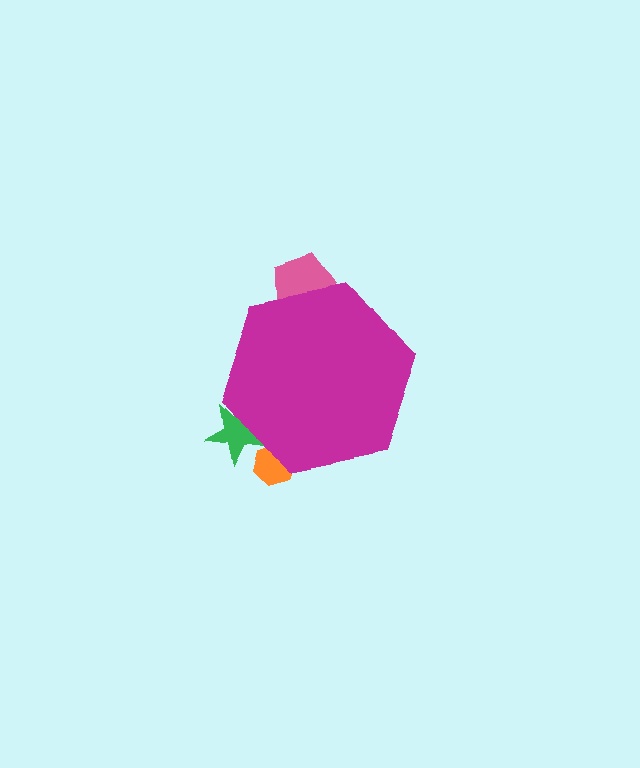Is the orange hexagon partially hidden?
Yes, the orange hexagon is partially hidden behind the magenta hexagon.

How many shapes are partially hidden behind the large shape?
3 shapes are partially hidden.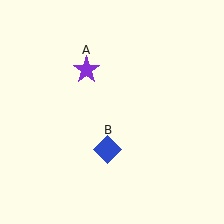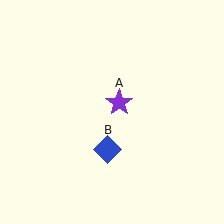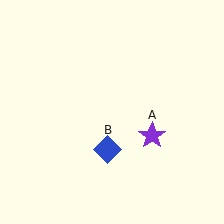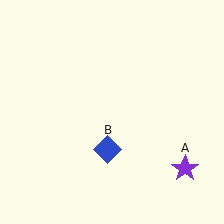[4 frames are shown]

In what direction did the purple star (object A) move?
The purple star (object A) moved down and to the right.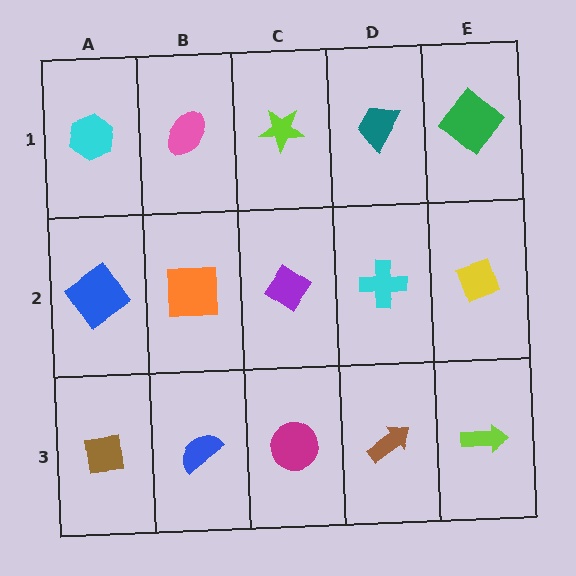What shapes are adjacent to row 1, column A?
A blue diamond (row 2, column A), a pink ellipse (row 1, column B).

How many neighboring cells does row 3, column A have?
2.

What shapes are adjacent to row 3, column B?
An orange square (row 2, column B), a brown square (row 3, column A), a magenta circle (row 3, column C).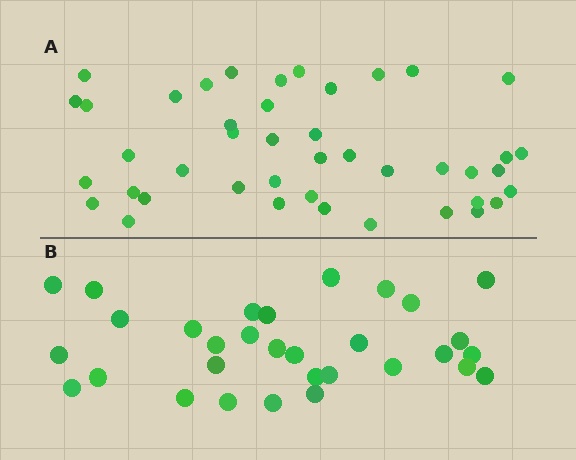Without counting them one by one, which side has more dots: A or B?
Region A (the top region) has more dots.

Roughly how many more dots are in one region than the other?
Region A has roughly 12 or so more dots than region B.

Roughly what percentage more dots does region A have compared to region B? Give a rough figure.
About 40% more.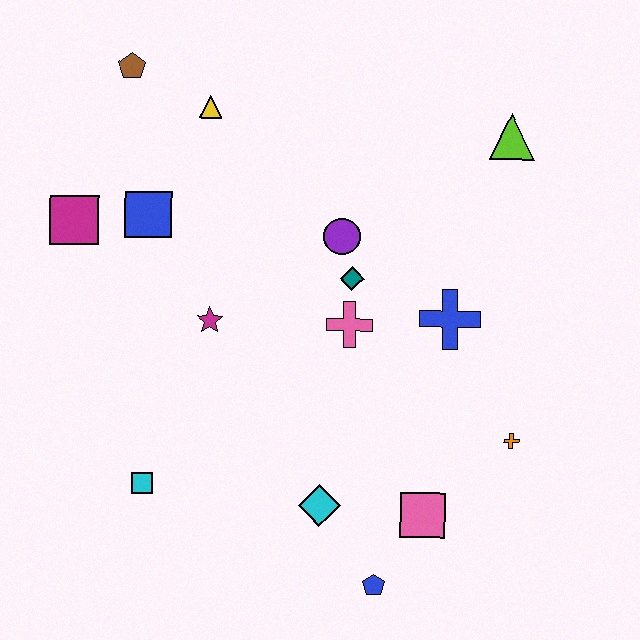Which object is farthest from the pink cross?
The brown pentagon is farthest from the pink cross.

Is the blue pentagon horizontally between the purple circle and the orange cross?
Yes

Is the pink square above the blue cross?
No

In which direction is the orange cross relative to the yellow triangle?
The orange cross is below the yellow triangle.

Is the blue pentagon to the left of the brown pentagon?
No